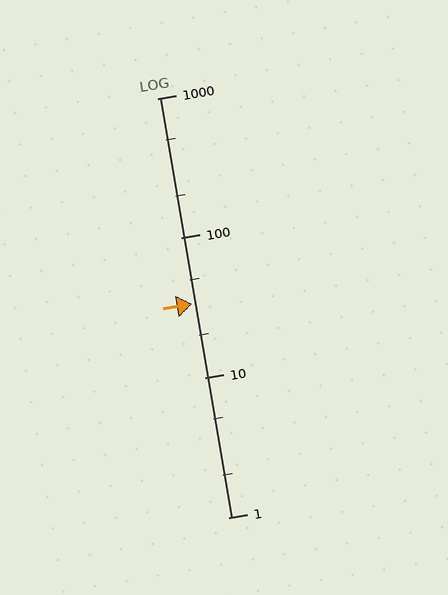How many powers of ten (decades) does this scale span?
The scale spans 3 decades, from 1 to 1000.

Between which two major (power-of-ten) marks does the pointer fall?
The pointer is between 10 and 100.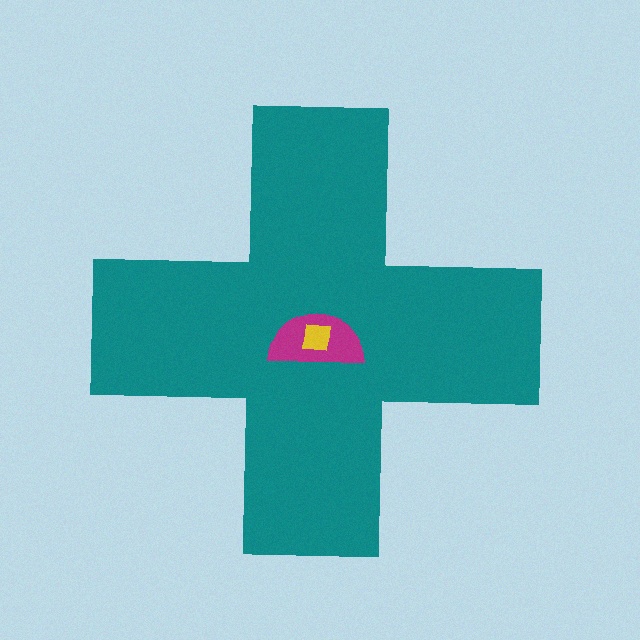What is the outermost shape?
The teal cross.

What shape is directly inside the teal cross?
The magenta semicircle.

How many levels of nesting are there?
3.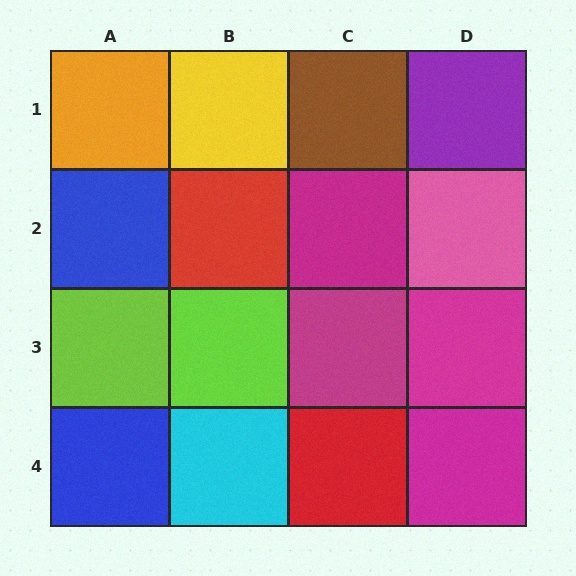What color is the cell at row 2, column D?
Pink.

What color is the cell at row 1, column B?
Yellow.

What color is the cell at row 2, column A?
Blue.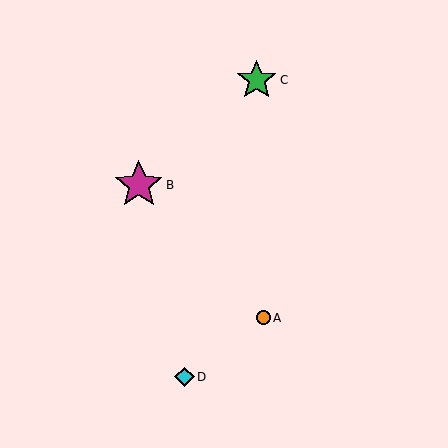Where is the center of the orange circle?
The center of the orange circle is at (263, 318).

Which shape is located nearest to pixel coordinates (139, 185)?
The magenta star (labeled B) at (139, 185) is nearest to that location.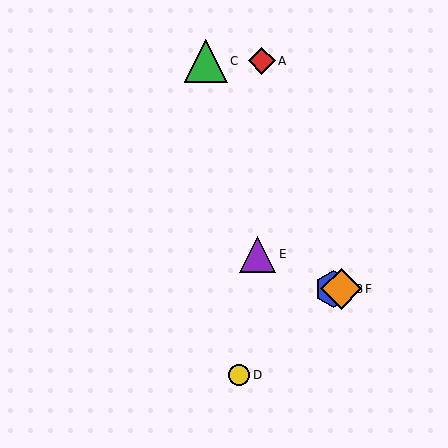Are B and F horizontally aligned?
Yes, both are at y≈289.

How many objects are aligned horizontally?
2 objects (B, F) are aligned horizontally.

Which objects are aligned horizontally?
Objects B, F are aligned horizontally.